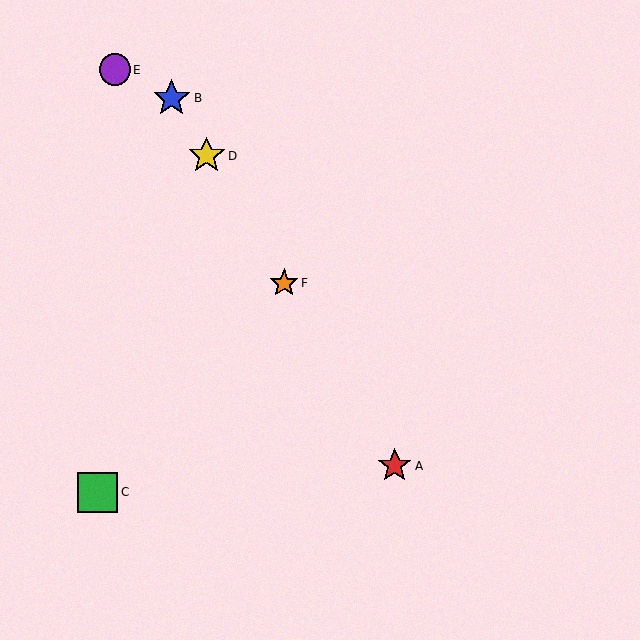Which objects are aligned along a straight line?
Objects A, B, D, F are aligned along a straight line.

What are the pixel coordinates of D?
Object D is at (207, 156).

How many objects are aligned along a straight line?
4 objects (A, B, D, F) are aligned along a straight line.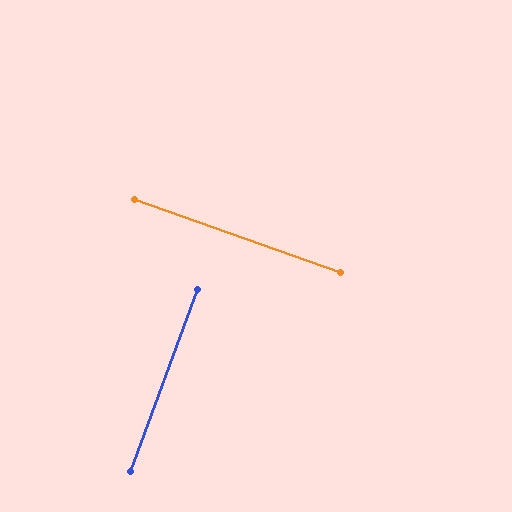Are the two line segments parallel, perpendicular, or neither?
Perpendicular — they meet at approximately 89°.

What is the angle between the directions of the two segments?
Approximately 89 degrees.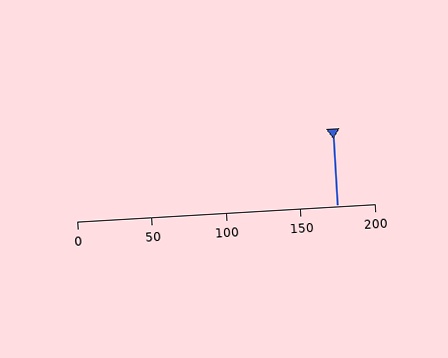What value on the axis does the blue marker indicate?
The marker indicates approximately 175.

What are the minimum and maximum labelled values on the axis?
The axis runs from 0 to 200.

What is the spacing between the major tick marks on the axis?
The major ticks are spaced 50 apart.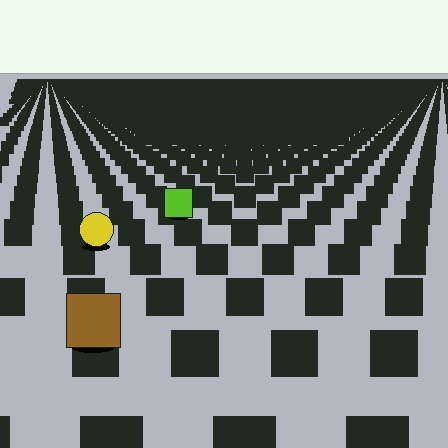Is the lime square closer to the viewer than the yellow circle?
No. The yellow circle is closer — you can tell from the texture gradient: the ground texture is coarser near it.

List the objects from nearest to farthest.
From nearest to farthest: the brown square, the yellow circle, the lime square.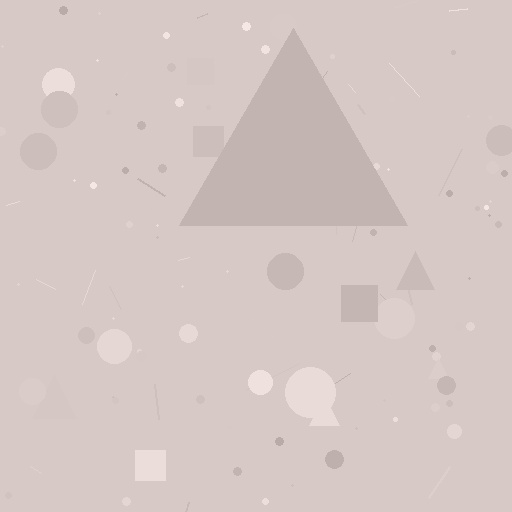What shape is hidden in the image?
A triangle is hidden in the image.